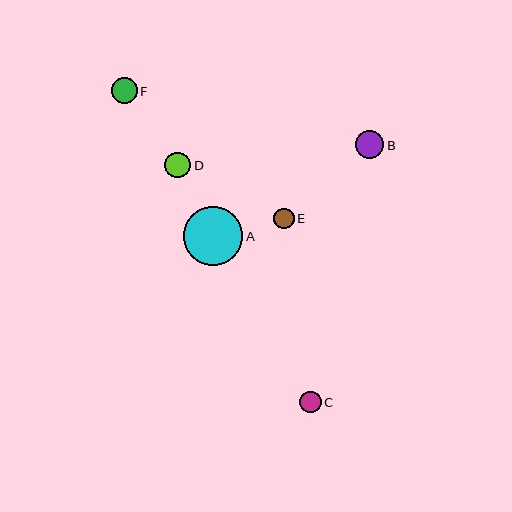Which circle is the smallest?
Circle E is the smallest with a size of approximately 20 pixels.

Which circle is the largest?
Circle A is the largest with a size of approximately 59 pixels.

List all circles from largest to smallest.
From largest to smallest: A, B, D, F, C, E.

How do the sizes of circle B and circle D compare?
Circle B and circle D are approximately the same size.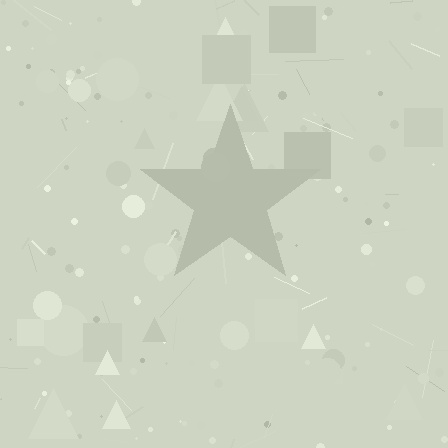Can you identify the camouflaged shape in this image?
The camouflaged shape is a star.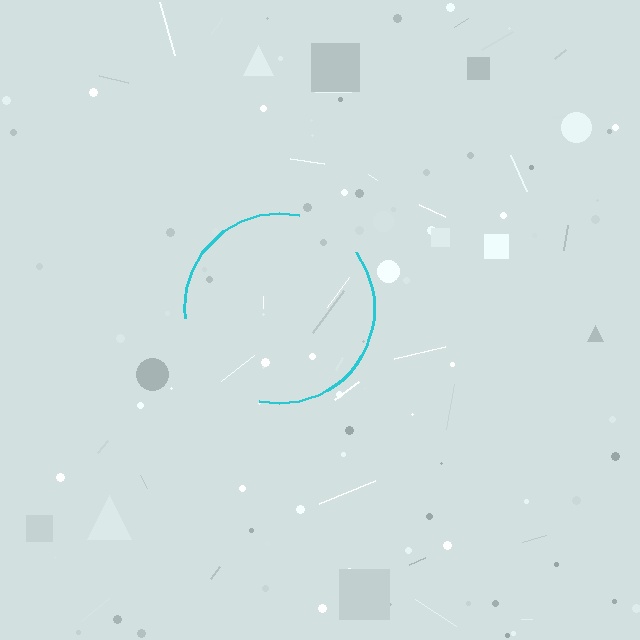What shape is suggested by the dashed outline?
The dashed outline suggests a circle.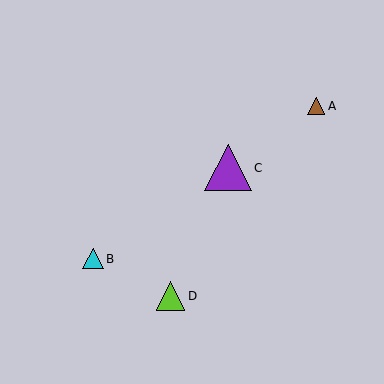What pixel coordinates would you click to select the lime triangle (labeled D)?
Click at (171, 296) to select the lime triangle D.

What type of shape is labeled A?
Shape A is a brown triangle.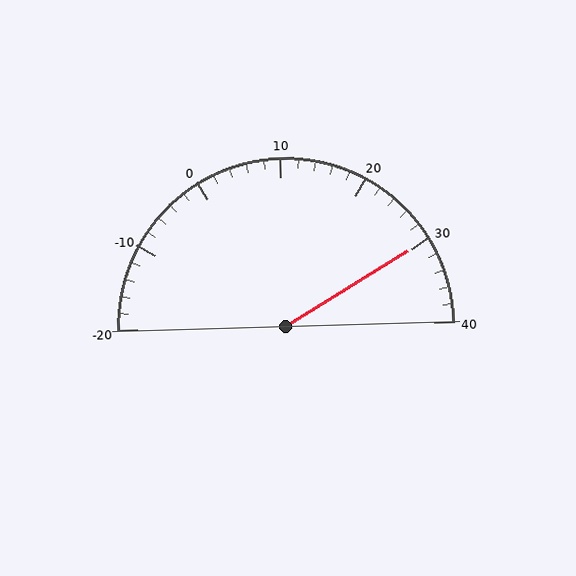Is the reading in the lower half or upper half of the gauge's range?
The reading is in the upper half of the range (-20 to 40).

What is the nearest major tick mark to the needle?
The nearest major tick mark is 30.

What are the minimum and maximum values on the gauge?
The gauge ranges from -20 to 40.